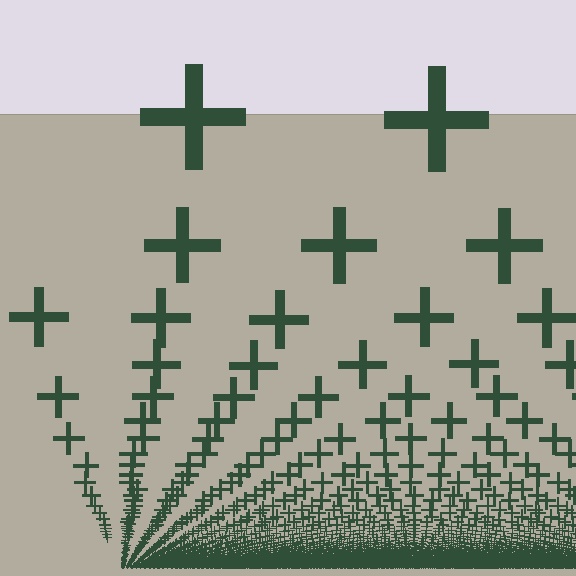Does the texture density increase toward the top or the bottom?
Density increases toward the bottom.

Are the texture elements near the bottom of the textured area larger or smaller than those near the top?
Smaller. The gradient is inverted — elements near the bottom are smaller and denser.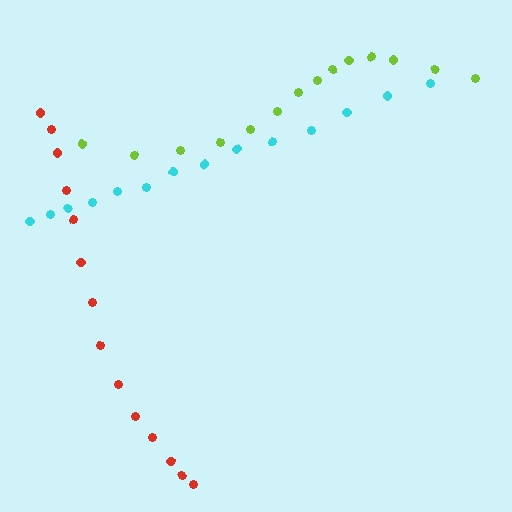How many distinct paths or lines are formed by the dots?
There are 3 distinct paths.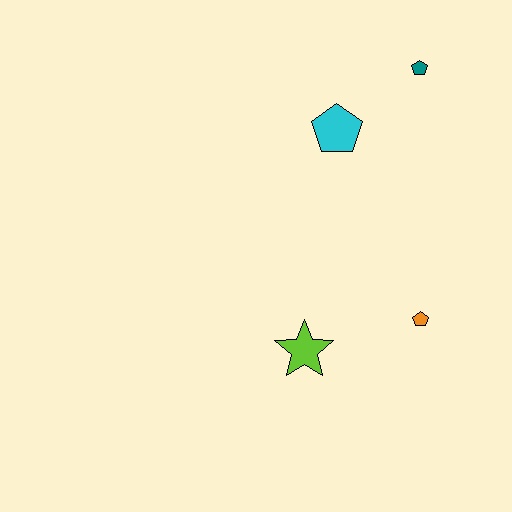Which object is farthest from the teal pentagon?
The lime star is farthest from the teal pentagon.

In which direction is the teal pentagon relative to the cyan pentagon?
The teal pentagon is to the right of the cyan pentagon.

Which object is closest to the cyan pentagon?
The teal pentagon is closest to the cyan pentagon.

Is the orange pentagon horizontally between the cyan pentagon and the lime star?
No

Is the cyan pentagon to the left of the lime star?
No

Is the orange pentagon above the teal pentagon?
No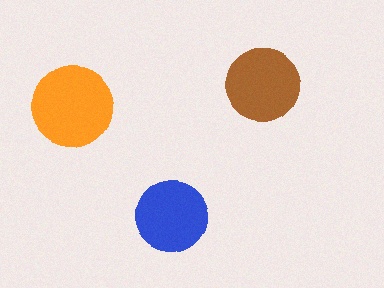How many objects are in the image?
There are 3 objects in the image.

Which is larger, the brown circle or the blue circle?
The brown one.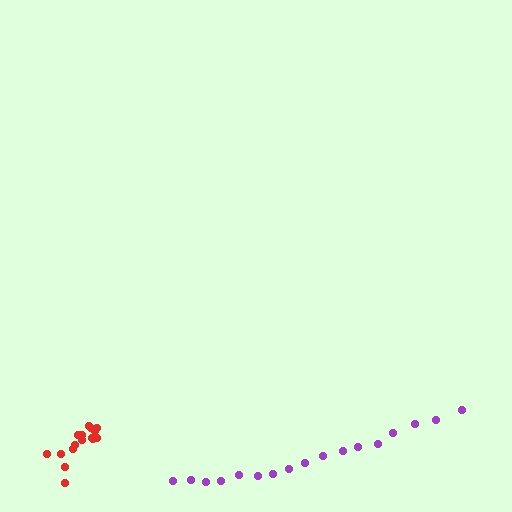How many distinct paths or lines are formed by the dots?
There are 2 distinct paths.